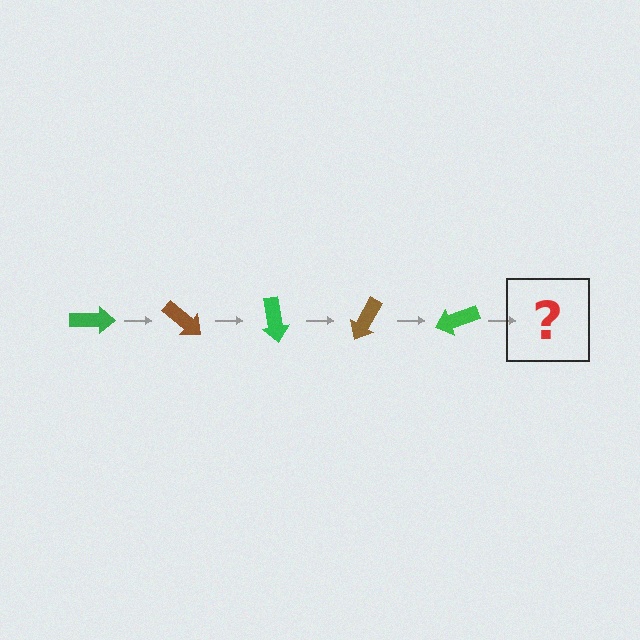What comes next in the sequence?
The next element should be a brown arrow, rotated 200 degrees from the start.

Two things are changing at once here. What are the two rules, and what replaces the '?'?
The two rules are that it rotates 40 degrees each step and the color cycles through green and brown. The '?' should be a brown arrow, rotated 200 degrees from the start.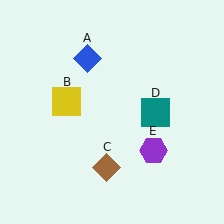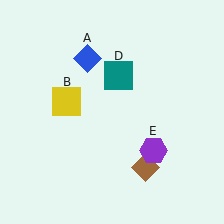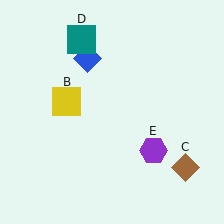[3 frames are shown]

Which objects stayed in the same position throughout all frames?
Blue diamond (object A) and yellow square (object B) and purple hexagon (object E) remained stationary.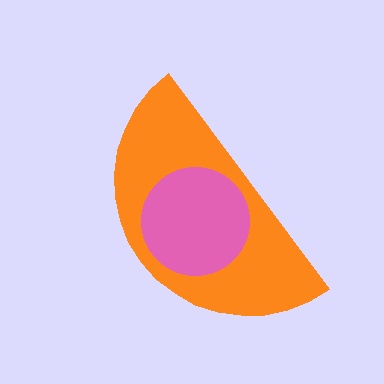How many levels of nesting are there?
2.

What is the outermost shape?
The orange semicircle.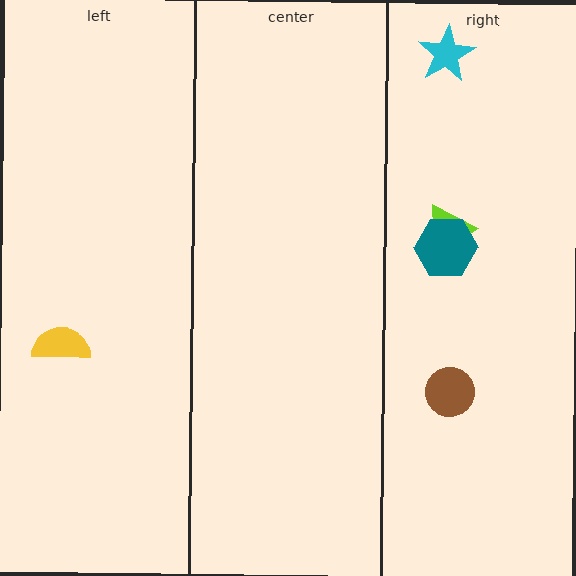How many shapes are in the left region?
1.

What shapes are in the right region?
The brown circle, the lime triangle, the cyan star, the teal hexagon.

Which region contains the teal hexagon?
The right region.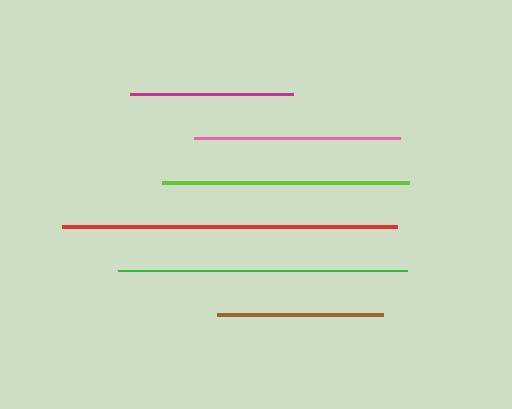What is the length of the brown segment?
The brown segment is approximately 166 pixels long.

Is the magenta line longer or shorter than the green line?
The green line is longer than the magenta line.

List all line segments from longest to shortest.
From longest to shortest: red, green, lime, pink, brown, magenta.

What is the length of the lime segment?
The lime segment is approximately 247 pixels long.